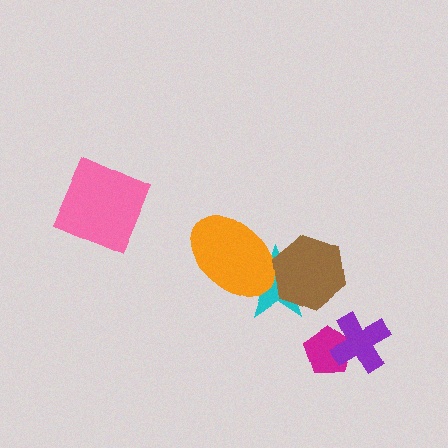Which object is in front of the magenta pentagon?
The purple cross is in front of the magenta pentagon.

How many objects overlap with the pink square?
0 objects overlap with the pink square.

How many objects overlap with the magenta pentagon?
1 object overlaps with the magenta pentagon.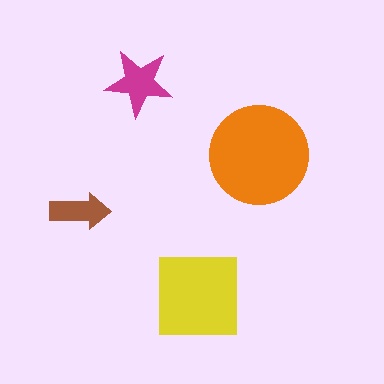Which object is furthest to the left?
The brown arrow is leftmost.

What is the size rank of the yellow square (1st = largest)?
2nd.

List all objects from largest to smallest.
The orange circle, the yellow square, the magenta star, the brown arrow.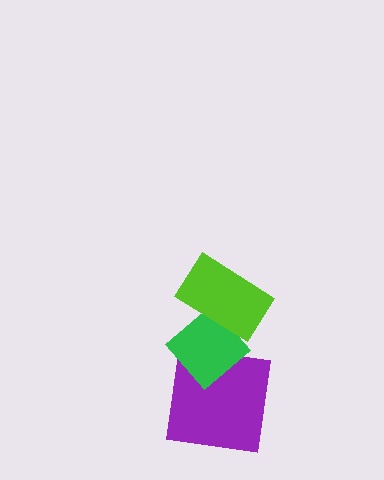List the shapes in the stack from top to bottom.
From top to bottom: the lime rectangle, the green diamond, the purple square.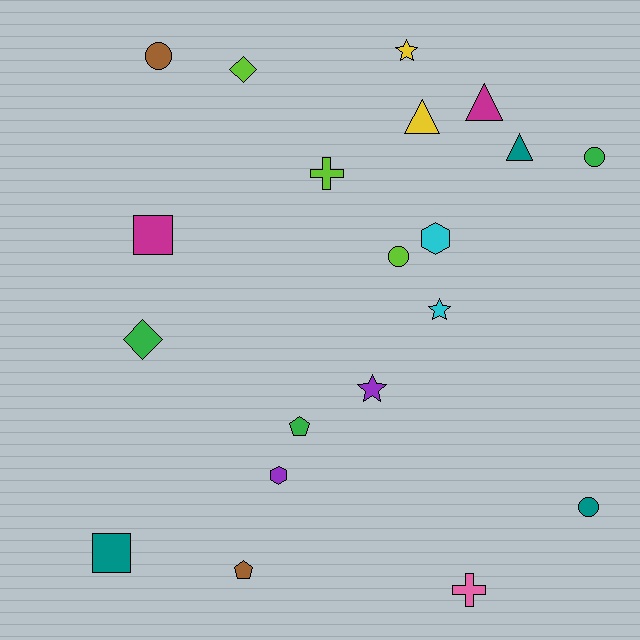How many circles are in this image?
There are 4 circles.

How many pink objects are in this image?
There is 1 pink object.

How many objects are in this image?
There are 20 objects.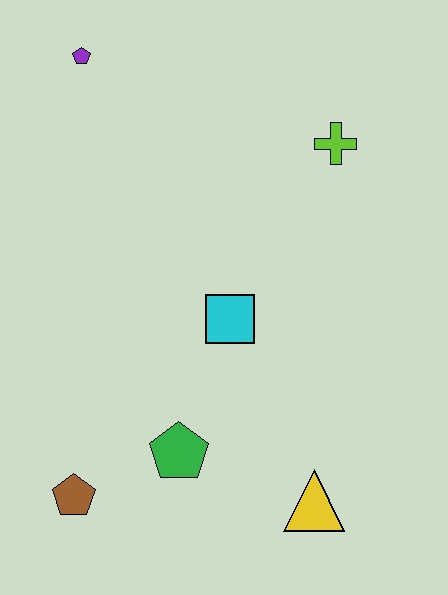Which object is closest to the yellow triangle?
The green pentagon is closest to the yellow triangle.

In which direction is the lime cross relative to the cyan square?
The lime cross is above the cyan square.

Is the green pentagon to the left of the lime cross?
Yes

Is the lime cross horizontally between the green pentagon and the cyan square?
No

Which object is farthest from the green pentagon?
The purple pentagon is farthest from the green pentagon.